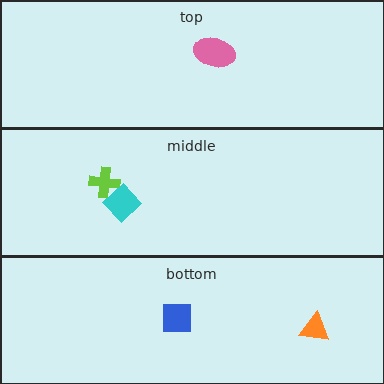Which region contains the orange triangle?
The bottom region.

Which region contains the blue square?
The bottom region.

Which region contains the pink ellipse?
The top region.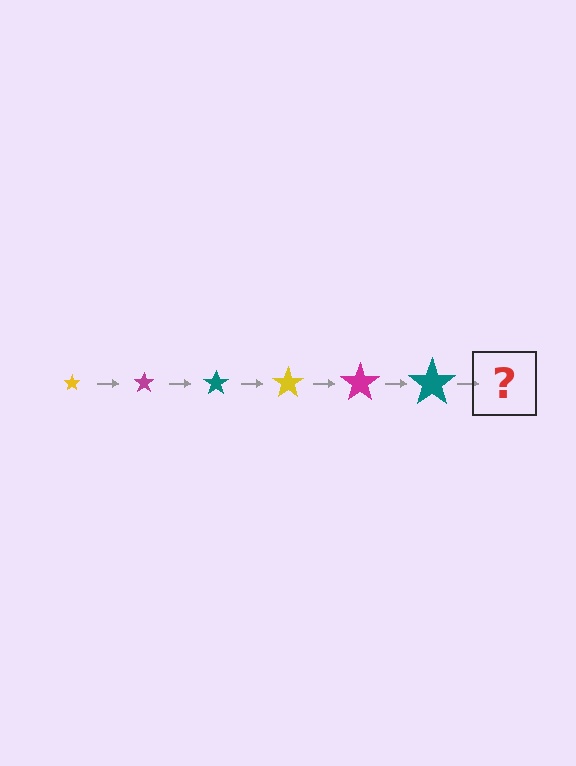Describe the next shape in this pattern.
It should be a yellow star, larger than the previous one.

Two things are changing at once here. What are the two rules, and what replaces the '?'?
The two rules are that the star grows larger each step and the color cycles through yellow, magenta, and teal. The '?' should be a yellow star, larger than the previous one.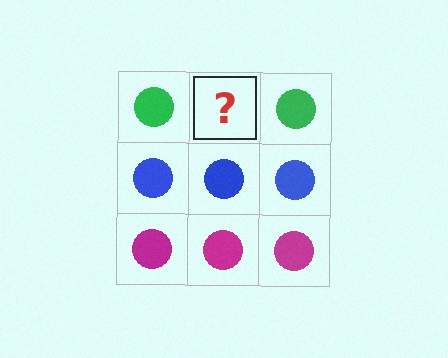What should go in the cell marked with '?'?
The missing cell should contain a green circle.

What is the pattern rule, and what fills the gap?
The rule is that each row has a consistent color. The gap should be filled with a green circle.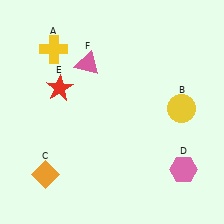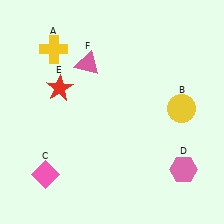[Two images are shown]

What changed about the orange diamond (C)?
In Image 1, C is orange. In Image 2, it changed to pink.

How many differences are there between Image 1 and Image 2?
There is 1 difference between the two images.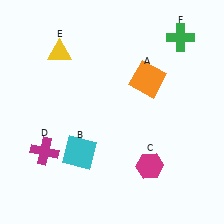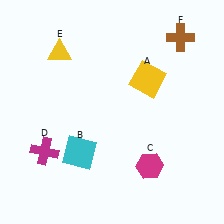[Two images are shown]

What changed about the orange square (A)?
In Image 1, A is orange. In Image 2, it changed to yellow.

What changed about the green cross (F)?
In Image 1, F is green. In Image 2, it changed to brown.